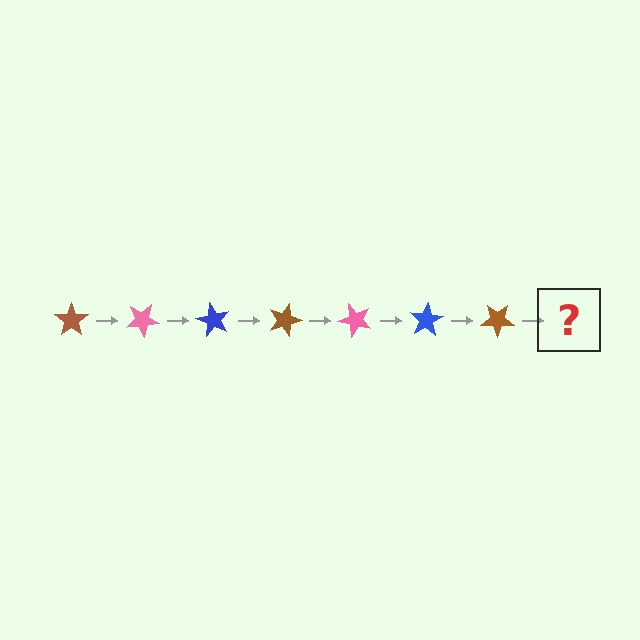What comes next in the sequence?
The next element should be a pink star, rotated 210 degrees from the start.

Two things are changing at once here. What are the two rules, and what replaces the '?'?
The two rules are that it rotates 30 degrees each step and the color cycles through brown, pink, and blue. The '?' should be a pink star, rotated 210 degrees from the start.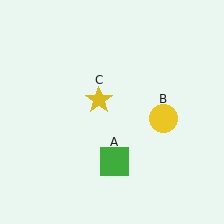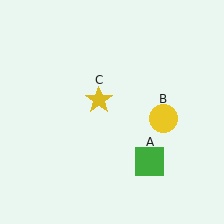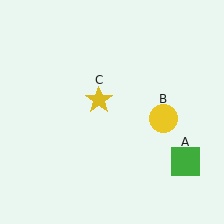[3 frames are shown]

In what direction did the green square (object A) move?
The green square (object A) moved right.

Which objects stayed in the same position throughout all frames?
Yellow circle (object B) and yellow star (object C) remained stationary.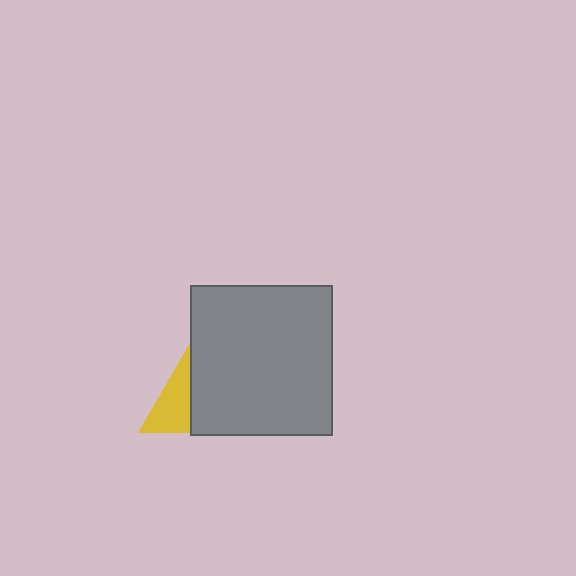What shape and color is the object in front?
The object in front is a gray rectangle.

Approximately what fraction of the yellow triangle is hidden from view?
Roughly 59% of the yellow triangle is hidden behind the gray rectangle.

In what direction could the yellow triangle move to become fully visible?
The yellow triangle could move left. That would shift it out from behind the gray rectangle entirely.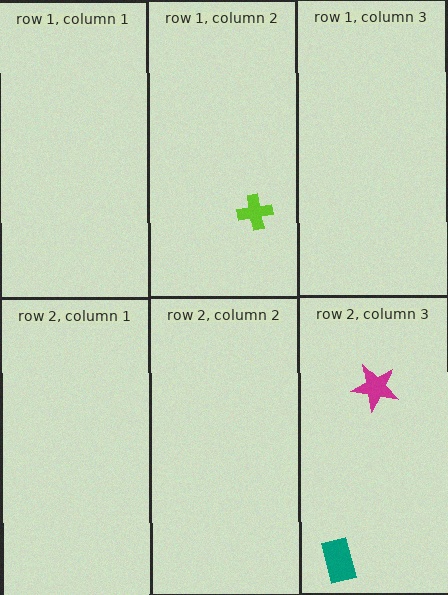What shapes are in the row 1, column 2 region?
The lime cross.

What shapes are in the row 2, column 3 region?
The teal rectangle, the magenta star.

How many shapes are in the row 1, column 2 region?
1.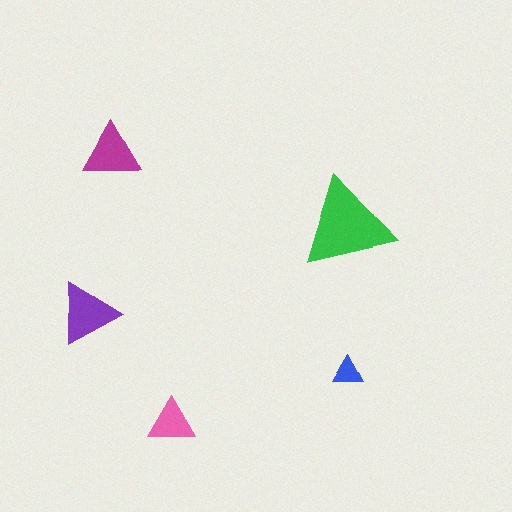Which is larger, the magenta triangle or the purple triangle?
The purple one.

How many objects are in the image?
There are 5 objects in the image.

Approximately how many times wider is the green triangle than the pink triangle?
About 2 times wider.